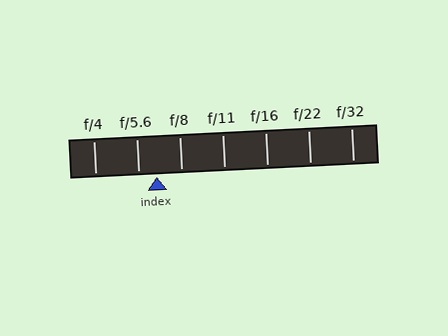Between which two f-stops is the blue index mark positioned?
The index mark is between f/5.6 and f/8.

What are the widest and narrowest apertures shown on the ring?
The widest aperture shown is f/4 and the narrowest is f/32.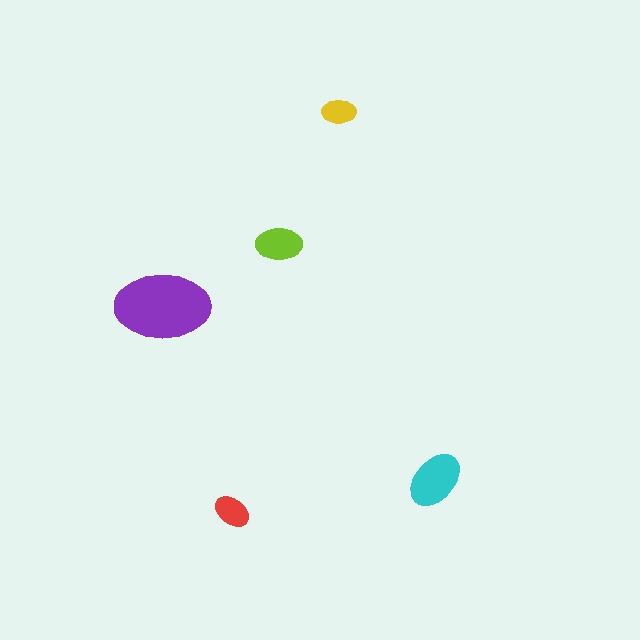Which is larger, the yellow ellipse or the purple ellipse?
The purple one.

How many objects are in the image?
There are 5 objects in the image.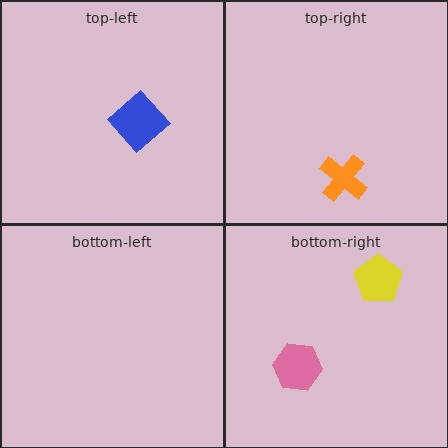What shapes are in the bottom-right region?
The yellow pentagon, the pink hexagon.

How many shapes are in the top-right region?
1.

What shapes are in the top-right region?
The orange cross.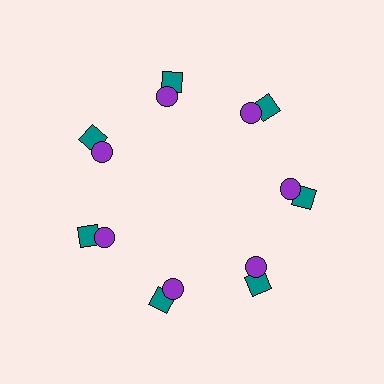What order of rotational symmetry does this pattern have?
This pattern has 7-fold rotational symmetry.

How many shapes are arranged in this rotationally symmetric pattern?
There are 14 shapes, arranged in 7 groups of 2.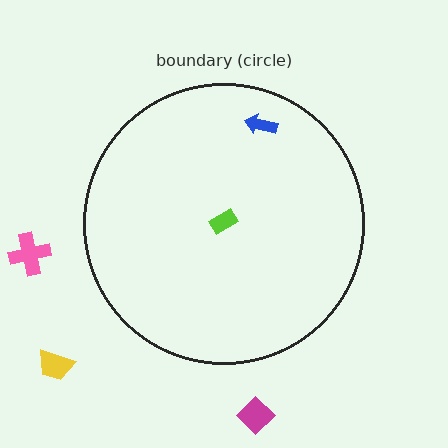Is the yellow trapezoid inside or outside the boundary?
Outside.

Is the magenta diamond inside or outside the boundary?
Outside.